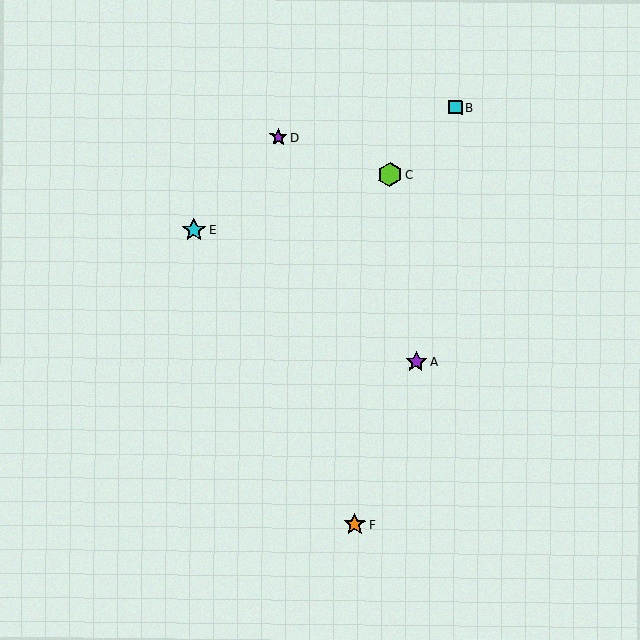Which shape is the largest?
The lime hexagon (labeled C) is the largest.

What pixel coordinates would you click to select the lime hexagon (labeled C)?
Click at (390, 174) to select the lime hexagon C.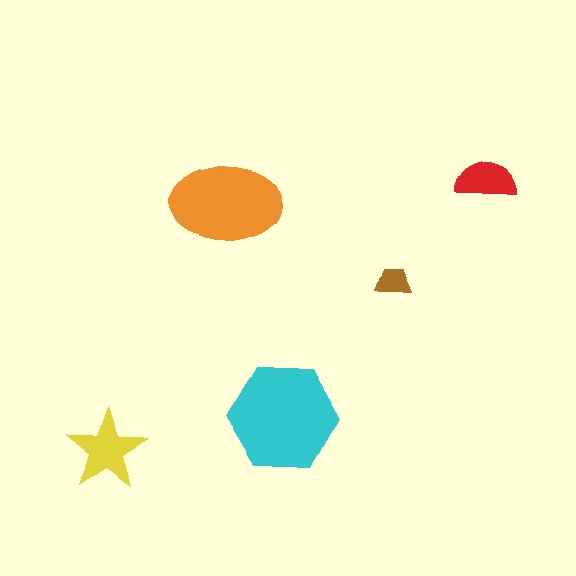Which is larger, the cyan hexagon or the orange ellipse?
The cyan hexagon.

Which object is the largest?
The cyan hexagon.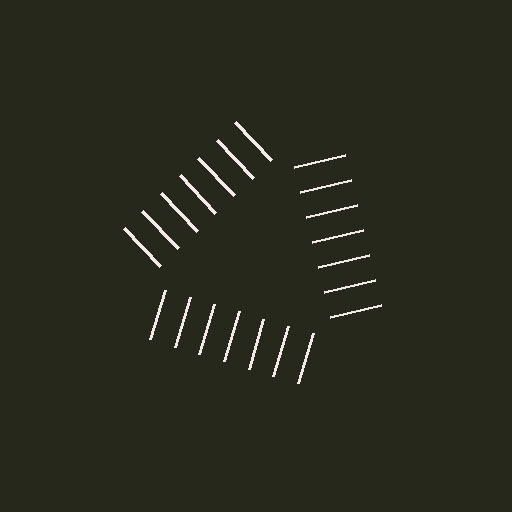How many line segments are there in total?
21 — 7 along each of the 3 edges.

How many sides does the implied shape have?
3 sides — the line-ends trace a triangle.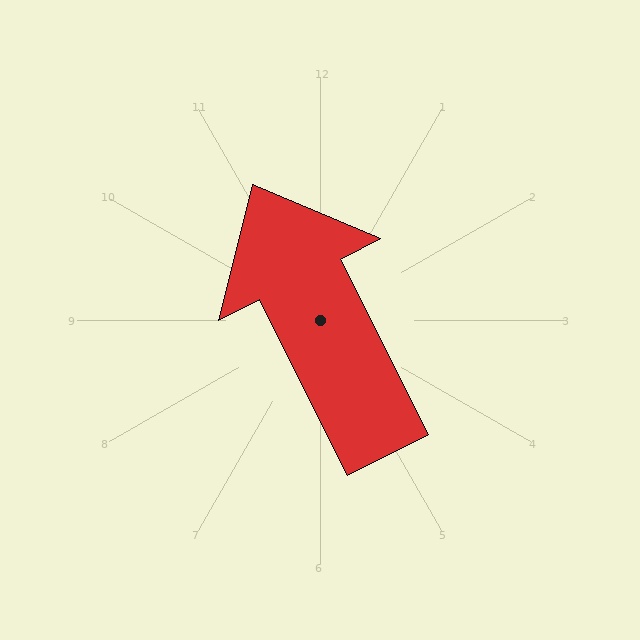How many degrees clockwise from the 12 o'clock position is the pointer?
Approximately 333 degrees.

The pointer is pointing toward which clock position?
Roughly 11 o'clock.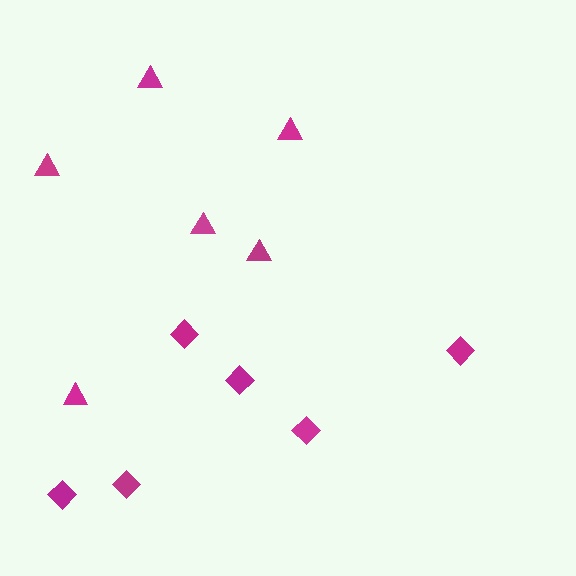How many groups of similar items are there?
There are 2 groups: one group of diamonds (6) and one group of triangles (6).